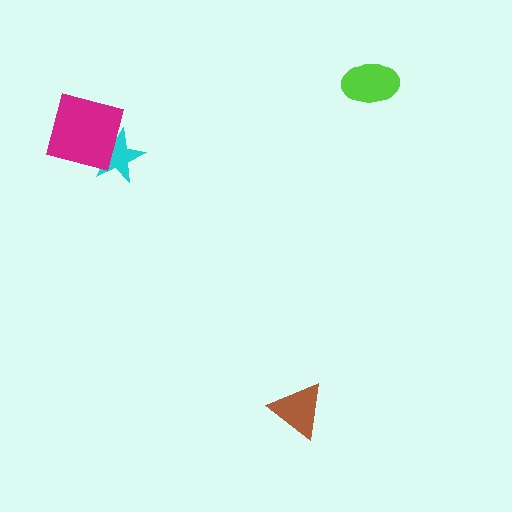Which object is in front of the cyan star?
The magenta square is in front of the cyan star.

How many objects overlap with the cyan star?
1 object overlaps with the cyan star.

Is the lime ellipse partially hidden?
No, no other shape covers it.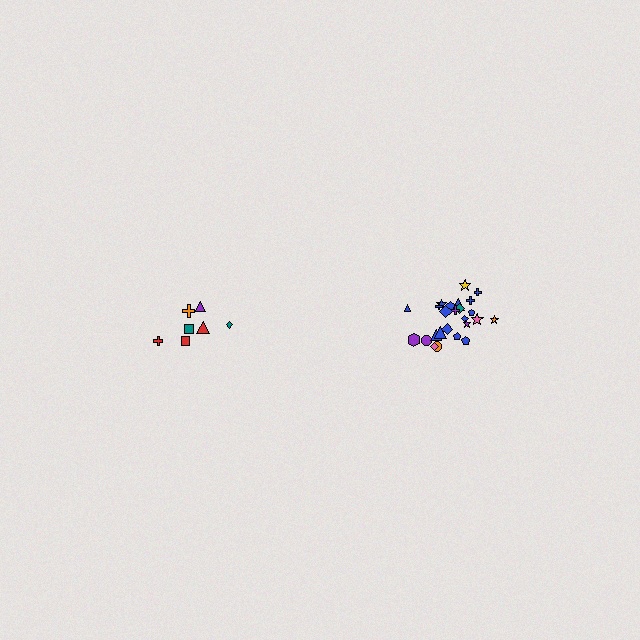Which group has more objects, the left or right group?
The right group.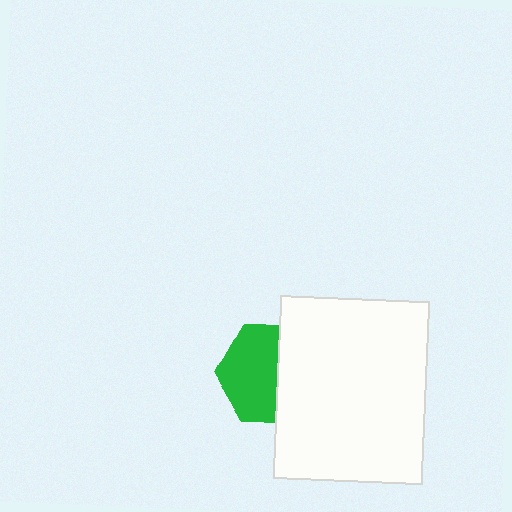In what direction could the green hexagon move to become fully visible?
The green hexagon could move left. That would shift it out from behind the white rectangle entirely.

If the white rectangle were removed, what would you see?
You would see the complete green hexagon.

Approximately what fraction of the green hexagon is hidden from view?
Roughly 42% of the green hexagon is hidden behind the white rectangle.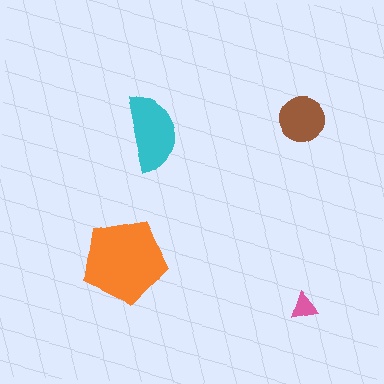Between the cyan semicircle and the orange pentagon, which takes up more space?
The orange pentagon.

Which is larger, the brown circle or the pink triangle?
The brown circle.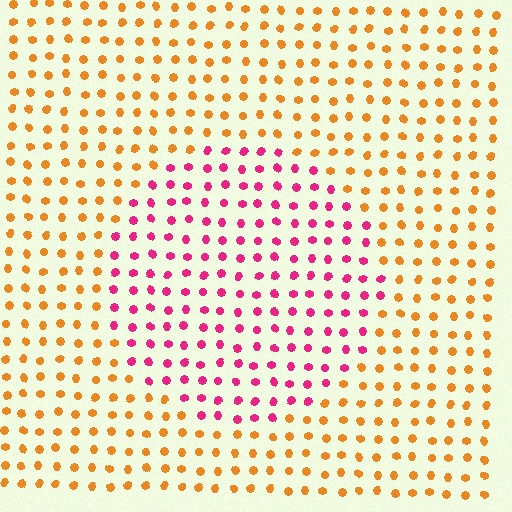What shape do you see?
I see a circle.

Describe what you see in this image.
The image is filled with small orange elements in a uniform arrangement. A circle-shaped region is visible where the elements are tinted to a slightly different hue, forming a subtle color boundary.